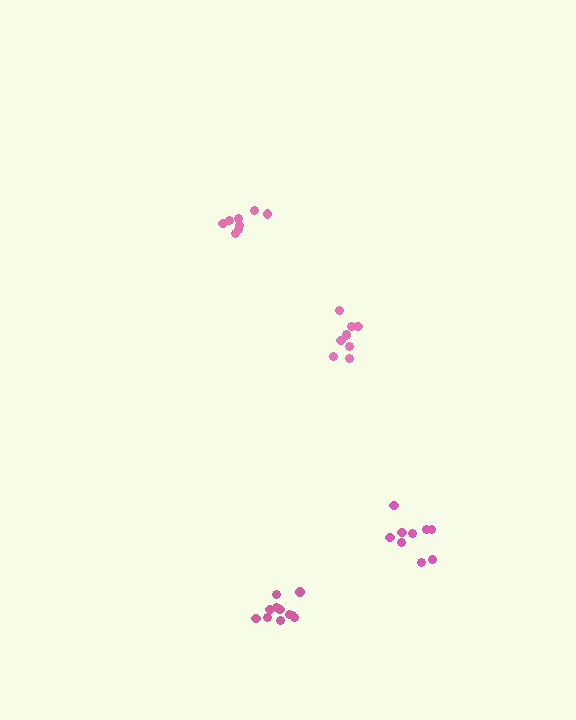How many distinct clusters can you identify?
There are 4 distinct clusters.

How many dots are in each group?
Group 1: 11 dots, Group 2: 9 dots, Group 3: 9 dots, Group 4: 8 dots (37 total).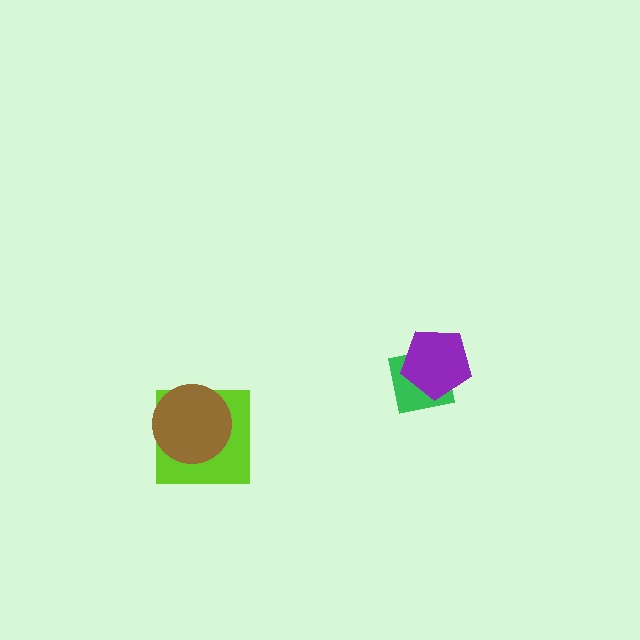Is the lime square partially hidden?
Yes, it is partially covered by another shape.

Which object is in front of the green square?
The purple pentagon is in front of the green square.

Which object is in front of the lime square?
The brown circle is in front of the lime square.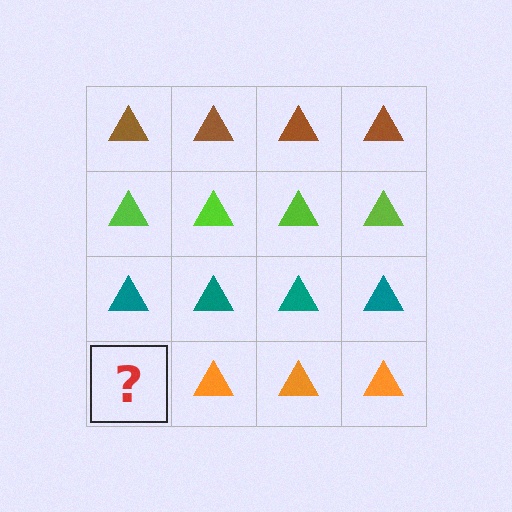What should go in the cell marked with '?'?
The missing cell should contain an orange triangle.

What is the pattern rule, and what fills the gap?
The rule is that each row has a consistent color. The gap should be filled with an orange triangle.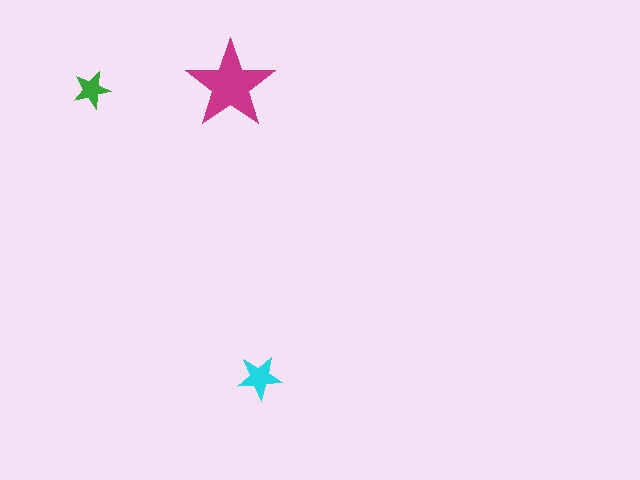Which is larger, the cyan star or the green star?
The cyan one.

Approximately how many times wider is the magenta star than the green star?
About 2.5 times wider.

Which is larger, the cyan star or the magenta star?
The magenta one.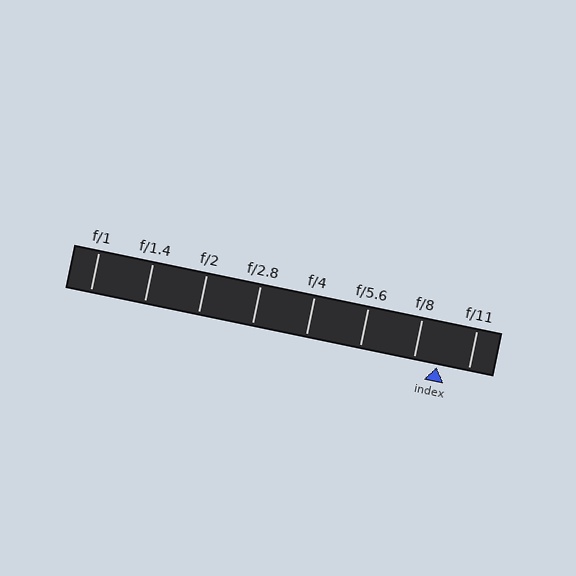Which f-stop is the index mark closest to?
The index mark is closest to f/8.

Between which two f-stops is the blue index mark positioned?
The index mark is between f/8 and f/11.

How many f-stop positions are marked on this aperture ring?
There are 8 f-stop positions marked.